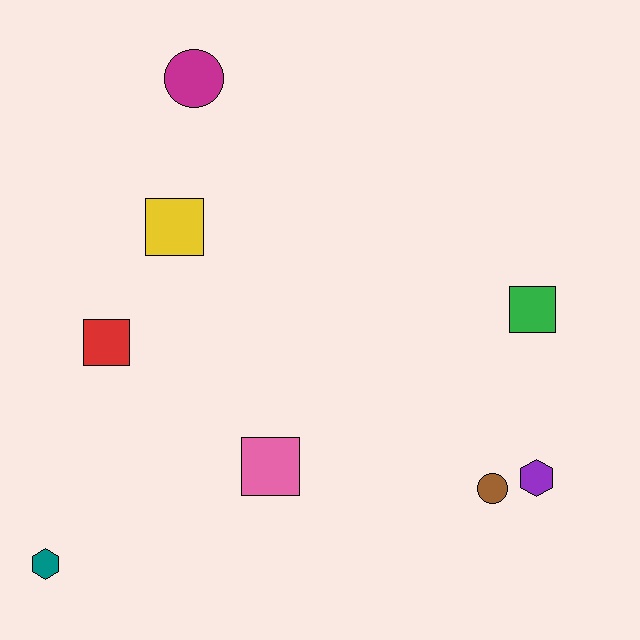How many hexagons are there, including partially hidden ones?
There are 2 hexagons.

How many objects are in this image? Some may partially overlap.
There are 8 objects.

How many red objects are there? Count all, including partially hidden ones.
There is 1 red object.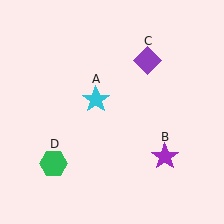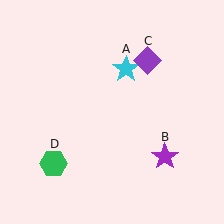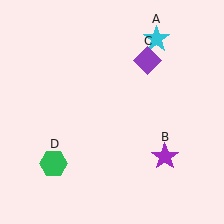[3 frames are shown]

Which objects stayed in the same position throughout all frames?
Purple star (object B) and purple diamond (object C) and green hexagon (object D) remained stationary.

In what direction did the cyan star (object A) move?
The cyan star (object A) moved up and to the right.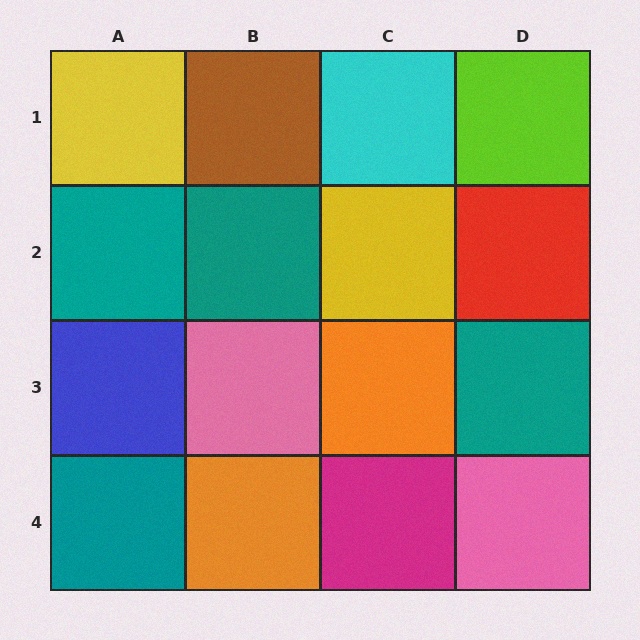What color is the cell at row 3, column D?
Teal.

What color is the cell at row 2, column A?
Teal.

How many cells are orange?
2 cells are orange.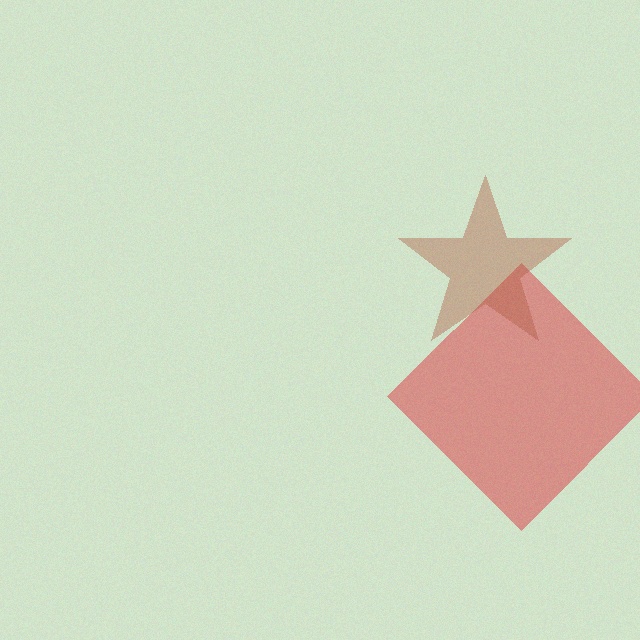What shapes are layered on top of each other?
The layered shapes are: a red diamond, a brown star.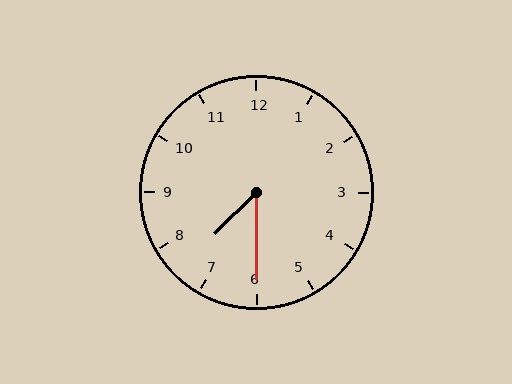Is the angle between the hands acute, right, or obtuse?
It is acute.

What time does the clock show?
7:30.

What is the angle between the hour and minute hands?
Approximately 45 degrees.